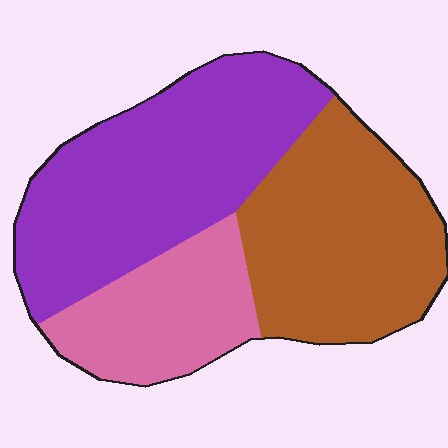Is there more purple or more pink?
Purple.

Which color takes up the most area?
Purple, at roughly 45%.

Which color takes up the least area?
Pink, at roughly 20%.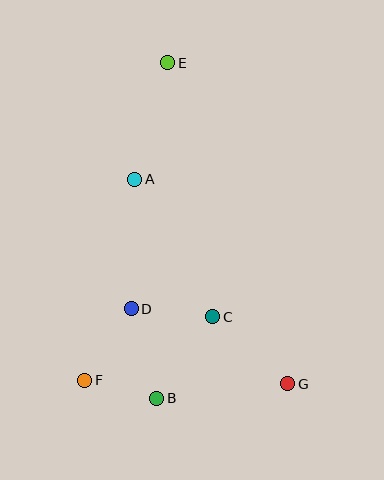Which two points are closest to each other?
Points B and F are closest to each other.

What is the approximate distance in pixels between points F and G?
The distance between F and G is approximately 203 pixels.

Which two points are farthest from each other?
Points E and G are farthest from each other.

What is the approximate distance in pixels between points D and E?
The distance between D and E is approximately 249 pixels.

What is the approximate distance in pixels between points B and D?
The distance between B and D is approximately 93 pixels.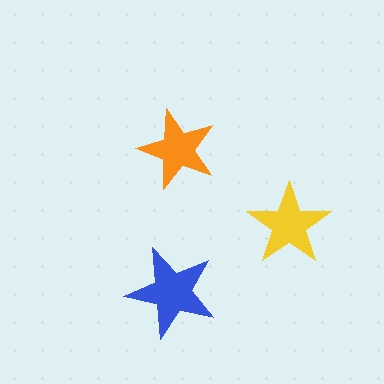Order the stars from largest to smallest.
the blue one, the yellow one, the orange one.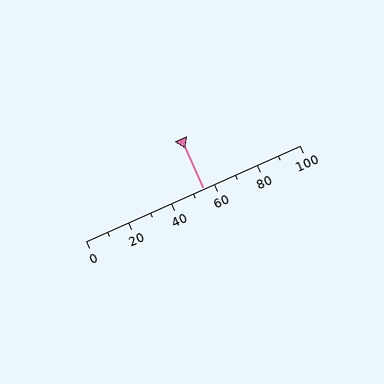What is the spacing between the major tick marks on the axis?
The major ticks are spaced 20 apart.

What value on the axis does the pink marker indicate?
The marker indicates approximately 55.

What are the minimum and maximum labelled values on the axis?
The axis runs from 0 to 100.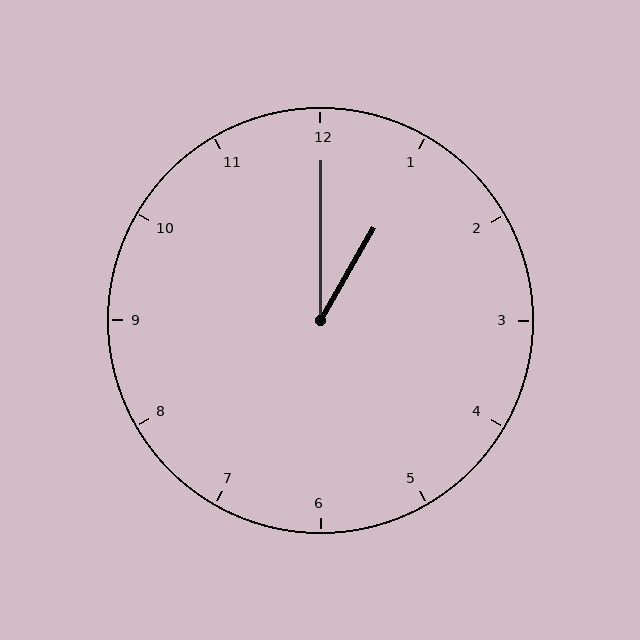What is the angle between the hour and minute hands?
Approximately 30 degrees.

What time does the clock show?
1:00.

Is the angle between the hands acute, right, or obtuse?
It is acute.